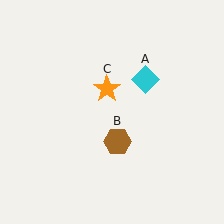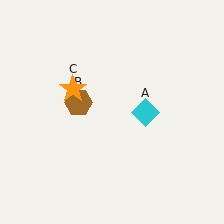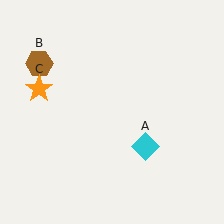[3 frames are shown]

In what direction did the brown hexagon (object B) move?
The brown hexagon (object B) moved up and to the left.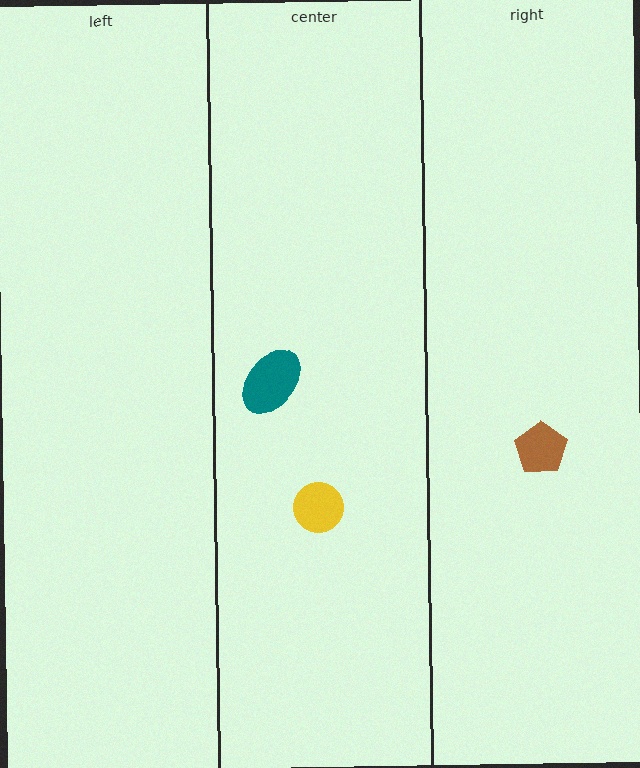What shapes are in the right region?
The brown pentagon.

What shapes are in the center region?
The yellow circle, the teal ellipse.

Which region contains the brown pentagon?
The right region.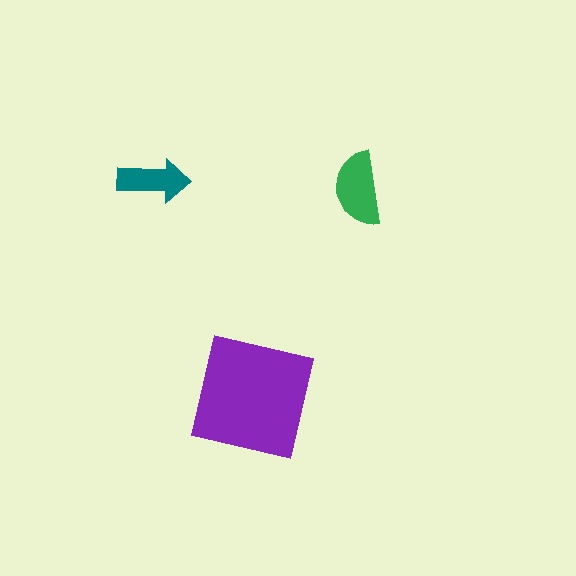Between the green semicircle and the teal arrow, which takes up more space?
The green semicircle.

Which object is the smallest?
The teal arrow.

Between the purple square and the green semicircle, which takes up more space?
The purple square.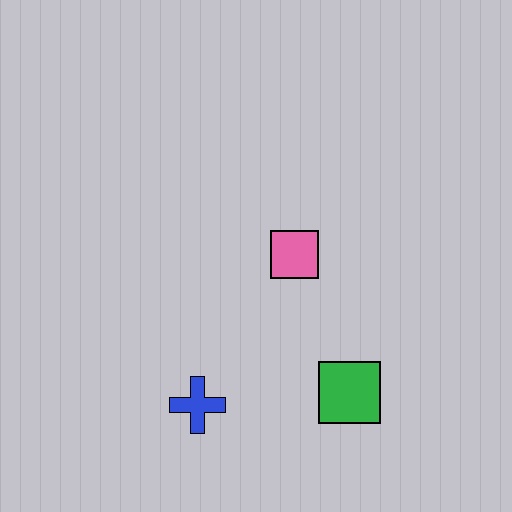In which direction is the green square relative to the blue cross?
The green square is to the right of the blue cross.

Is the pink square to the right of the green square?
No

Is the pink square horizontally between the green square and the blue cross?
Yes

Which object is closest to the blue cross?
The green square is closest to the blue cross.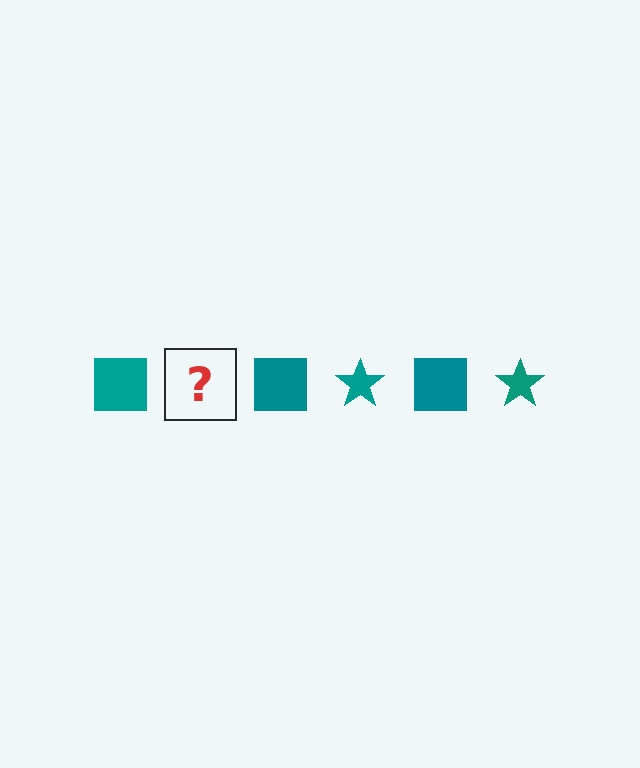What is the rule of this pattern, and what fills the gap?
The rule is that the pattern cycles through square, star shapes in teal. The gap should be filled with a teal star.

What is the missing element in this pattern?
The missing element is a teal star.